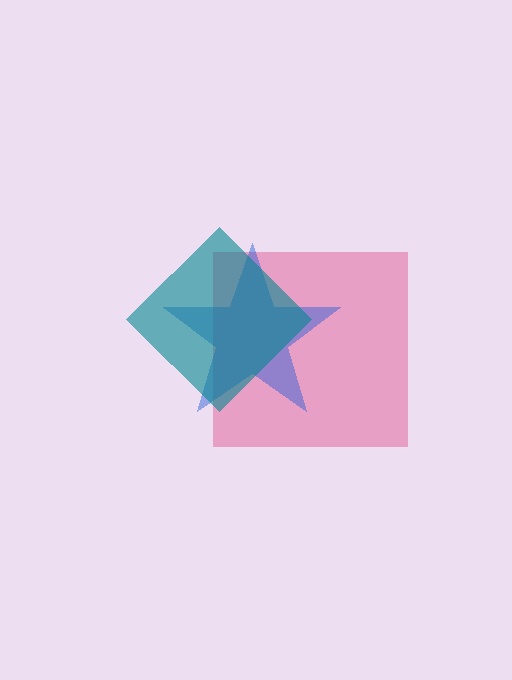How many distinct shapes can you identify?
There are 3 distinct shapes: a pink square, a blue star, a teal diamond.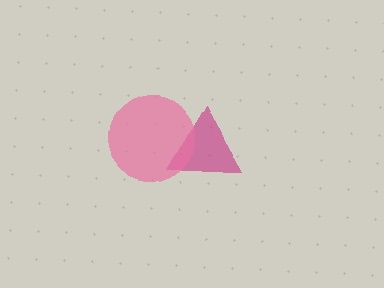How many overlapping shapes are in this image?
There are 2 overlapping shapes in the image.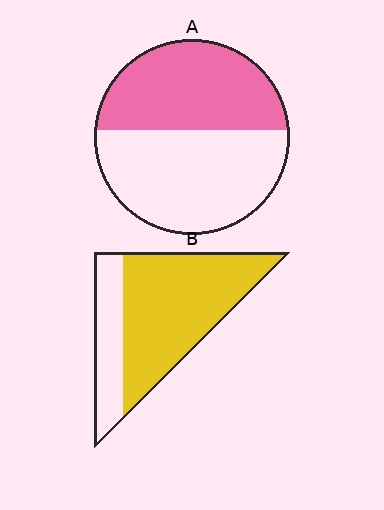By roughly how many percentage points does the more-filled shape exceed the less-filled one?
By roughly 25 percentage points (B over A).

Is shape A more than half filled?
No.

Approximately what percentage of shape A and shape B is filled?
A is approximately 45% and B is approximately 75%.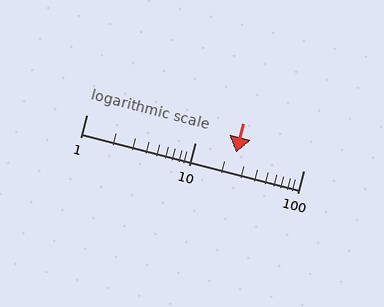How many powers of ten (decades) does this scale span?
The scale spans 2 decades, from 1 to 100.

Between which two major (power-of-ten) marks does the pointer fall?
The pointer is between 10 and 100.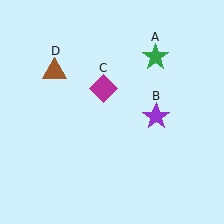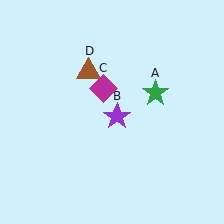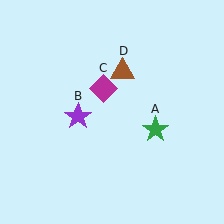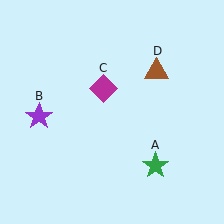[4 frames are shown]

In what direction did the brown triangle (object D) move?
The brown triangle (object D) moved right.